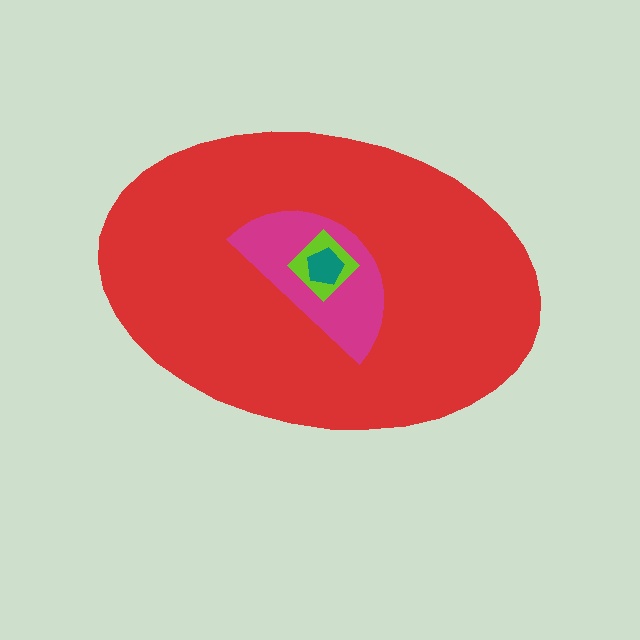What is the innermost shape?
The teal pentagon.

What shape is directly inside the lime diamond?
The teal pentagon.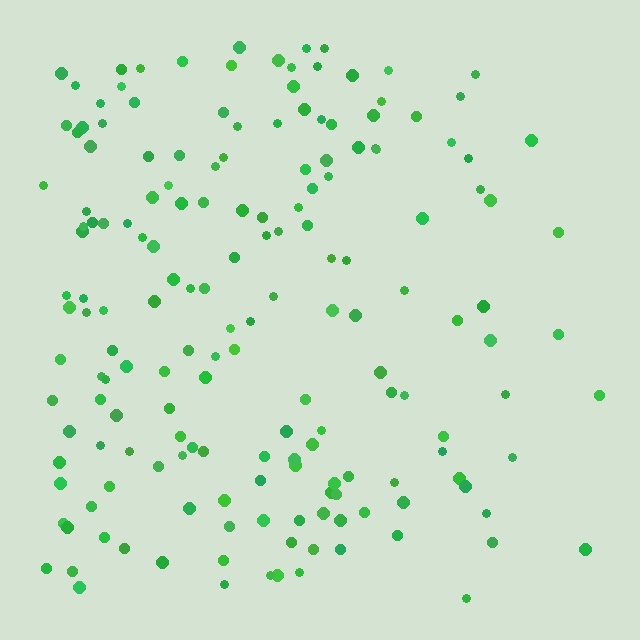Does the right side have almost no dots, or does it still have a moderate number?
Still a moderate number, just noticeably fewer than the left.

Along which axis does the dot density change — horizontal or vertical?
Horizontal.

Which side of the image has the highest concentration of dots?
The left.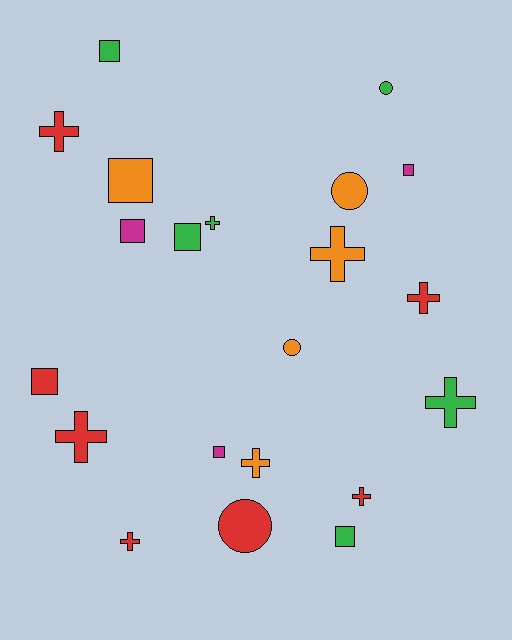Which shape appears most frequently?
Cross, with 9 objects.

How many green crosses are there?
There are 2 green crosses.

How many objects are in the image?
There are 21 objects.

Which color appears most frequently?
Red, with 7 objects.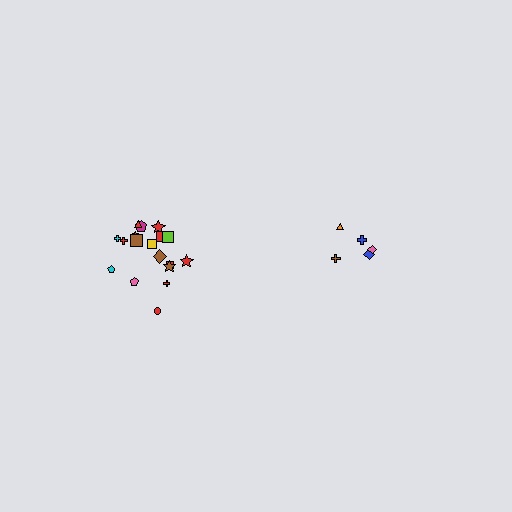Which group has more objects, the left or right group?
The left group.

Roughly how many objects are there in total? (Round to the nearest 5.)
Roughly 25 objects in total.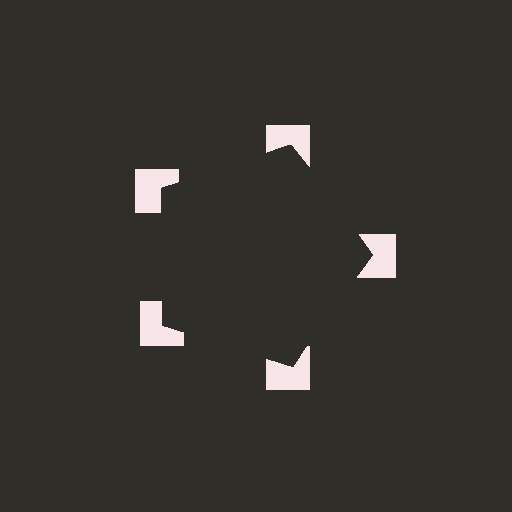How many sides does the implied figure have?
5 sides.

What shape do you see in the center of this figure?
An illusory pentagon — its edges are inferred from the aligned wedge cuts in the notched squares, not physically drawn.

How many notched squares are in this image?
There are 5 — one at each vertex of the illusory pentagon.